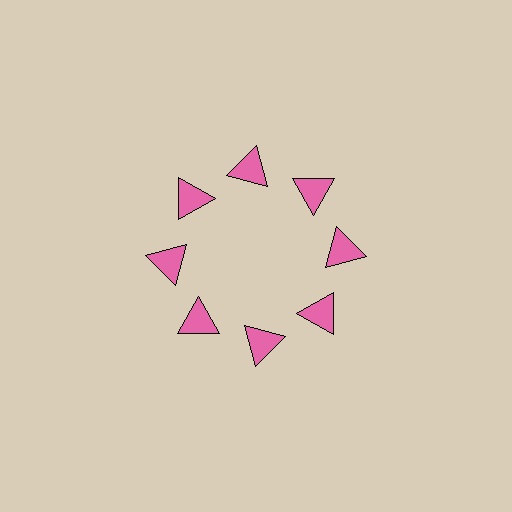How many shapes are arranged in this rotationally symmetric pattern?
There are 8 shapes, arranged in 8 groups of 1.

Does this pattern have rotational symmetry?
Yes, this pattern has 8-fold rotational symmetry. It looks the same after rotating 45 degrees around the center.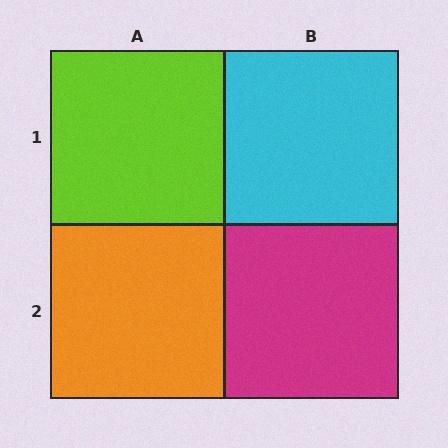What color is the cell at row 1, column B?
Cyan.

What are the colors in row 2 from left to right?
Orange, magenta.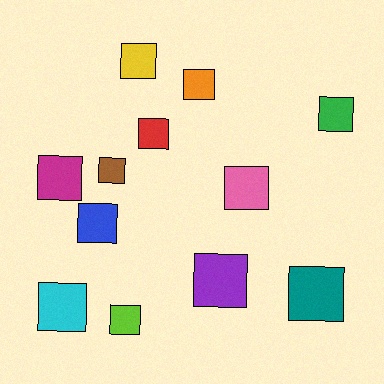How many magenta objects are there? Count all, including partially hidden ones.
There is 1 magenta object.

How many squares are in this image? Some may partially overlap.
There are 12 squares.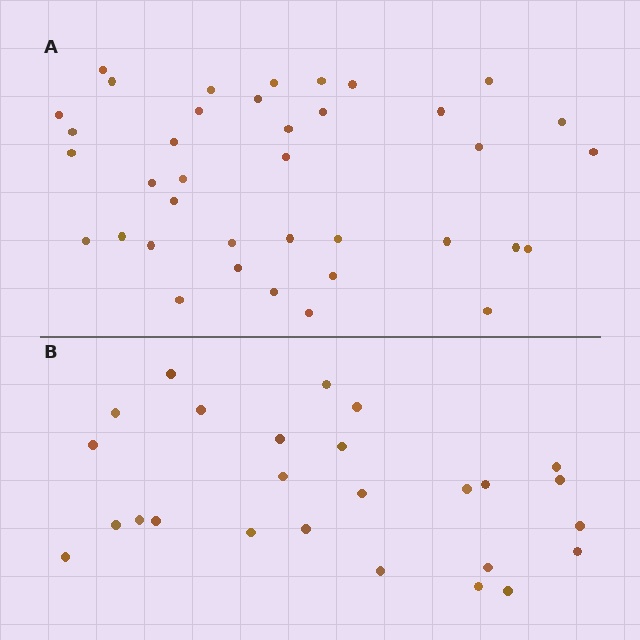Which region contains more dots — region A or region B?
Region A (the top region) has more dots.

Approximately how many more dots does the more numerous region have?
Region A has roughly 12 or so more dots than region B.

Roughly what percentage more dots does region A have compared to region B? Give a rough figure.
About 45% more.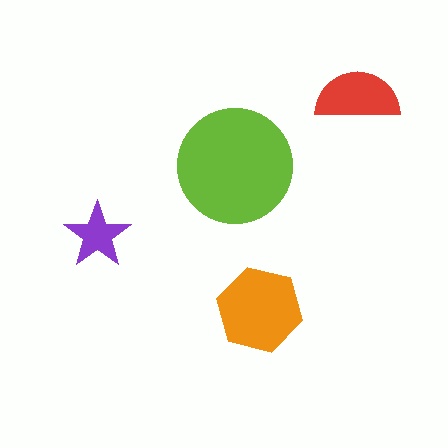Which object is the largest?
The lime circle.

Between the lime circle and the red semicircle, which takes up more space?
The lime circle.